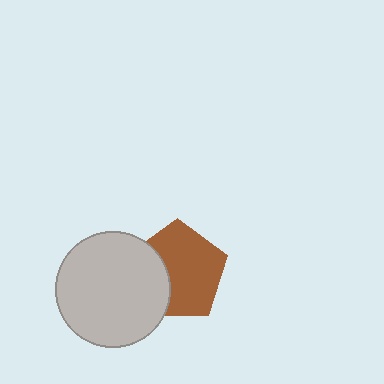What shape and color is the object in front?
The object in front is a light gray circle.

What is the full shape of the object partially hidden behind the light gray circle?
The partially hidden object is a brown pentagon.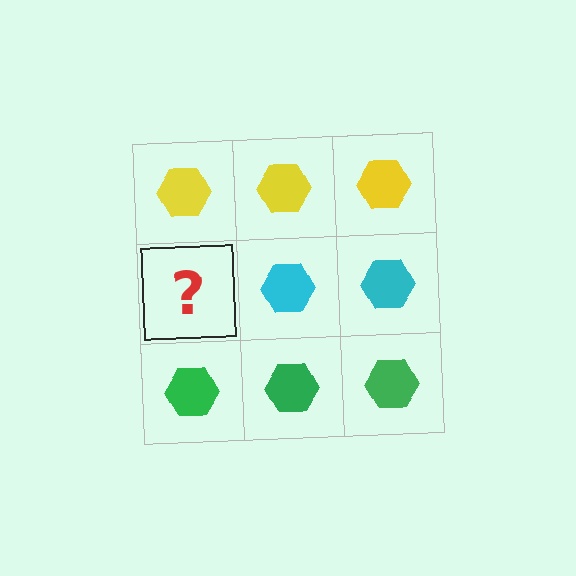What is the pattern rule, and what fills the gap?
The rule is that each row has a consistent color. The gap should be filled with a cyan hexagon.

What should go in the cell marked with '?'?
The missing cell should contain a cyan hexagon.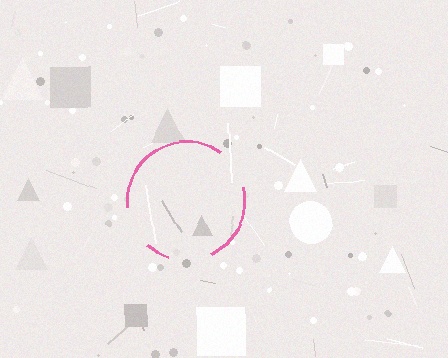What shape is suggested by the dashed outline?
The dashed outline suggests a circle.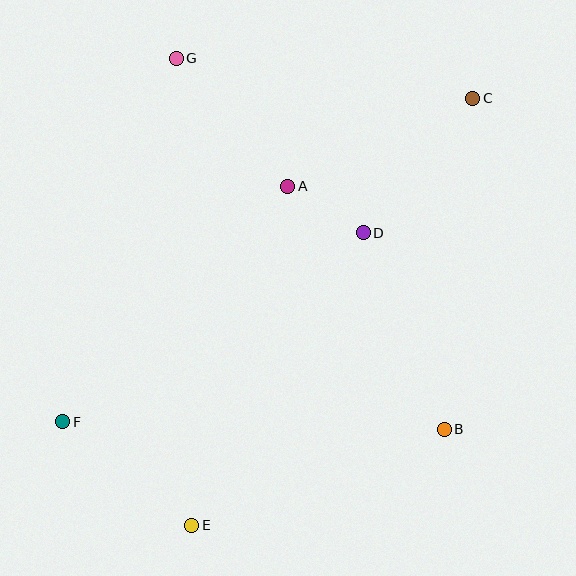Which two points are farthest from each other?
Points C and F are farthest from each other.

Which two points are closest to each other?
Points A and D are closest to each other.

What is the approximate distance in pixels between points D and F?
The distance between D and F is approximately 355 pixels.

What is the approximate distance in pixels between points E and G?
The distance between E and G is approximately 467 pixels.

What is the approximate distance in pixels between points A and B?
The distance between A and B is approximately 289 pixels.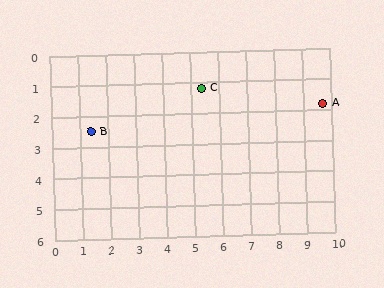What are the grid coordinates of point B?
Point B is at approximately (1.4, 2.5).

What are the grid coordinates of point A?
Point A is at approximately (9.7, 1.8).